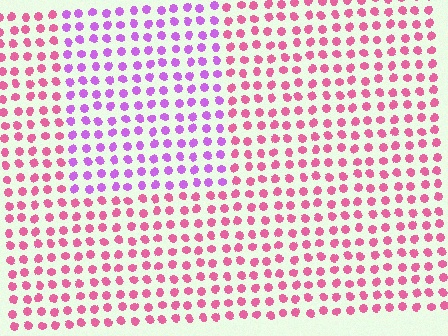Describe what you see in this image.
The image is filled with small pink elements in a uniform arrangement. A rectangle-shaped region is visible where the elements are tinted to a slightly different hue, forming a subtle color boundary.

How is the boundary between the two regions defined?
The boundary is defined purely by a slight shift in hue (about 45 degrees). Spacing, size, and orientation are identical on both sides.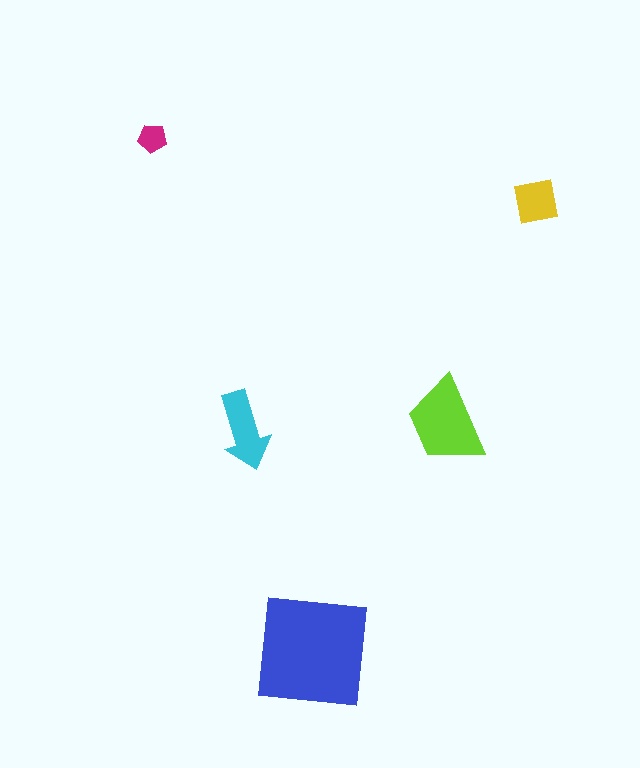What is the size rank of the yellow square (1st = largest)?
4th.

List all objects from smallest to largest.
The magenta pentagon, the yellow square, the cyan arrow, the lime trapezoid, the blue square.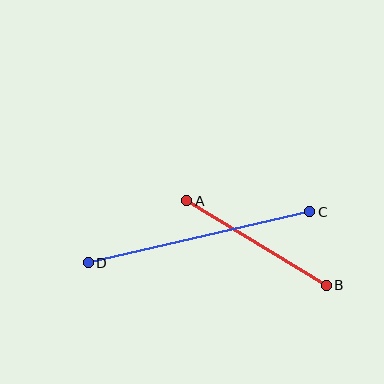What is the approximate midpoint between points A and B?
The midpoint is at approximately (257, 243) pixels.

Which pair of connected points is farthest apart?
Points C and D are farthest apart.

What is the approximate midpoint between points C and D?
The midpoint is at approximately (199, 237) pixels.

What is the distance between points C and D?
The distance is approximately 227 pixels.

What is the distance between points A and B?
The distance is approximately 163 pixels.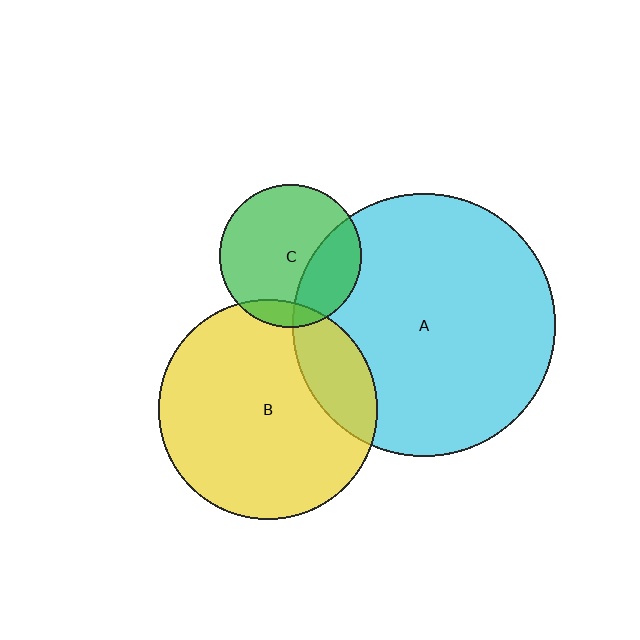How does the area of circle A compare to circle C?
Approximately 3.4 times.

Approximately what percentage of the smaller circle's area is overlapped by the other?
Approximately 20%.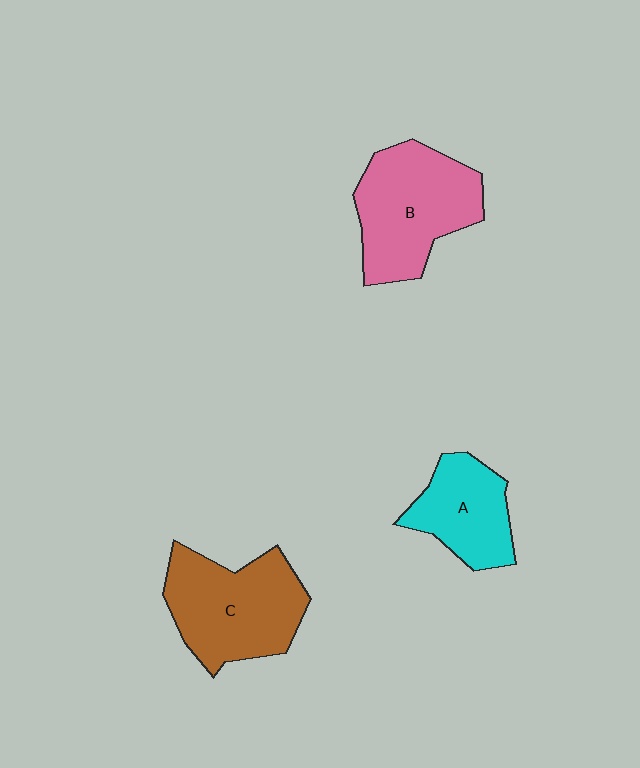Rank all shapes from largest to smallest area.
From largest to smallest: C (brown), B (pink), A (cyan).